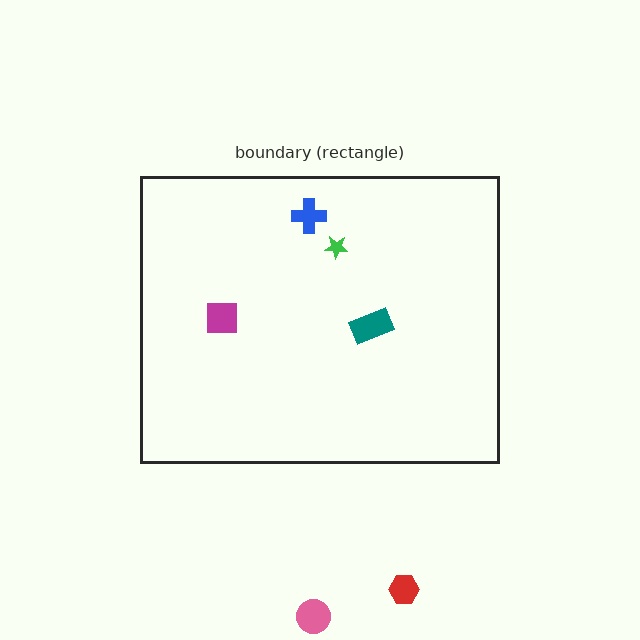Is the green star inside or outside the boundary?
Inside.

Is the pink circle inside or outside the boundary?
Outside.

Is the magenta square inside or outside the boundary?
Inside.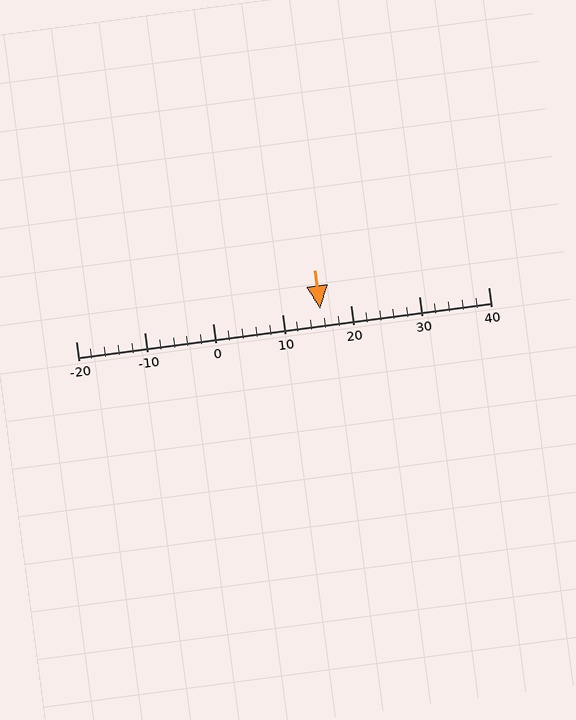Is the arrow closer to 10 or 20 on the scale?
The arrow is closer to 20.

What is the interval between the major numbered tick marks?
The major tick marks are spaced 10 units apart.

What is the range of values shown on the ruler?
The ruler shows values from -20 to 40.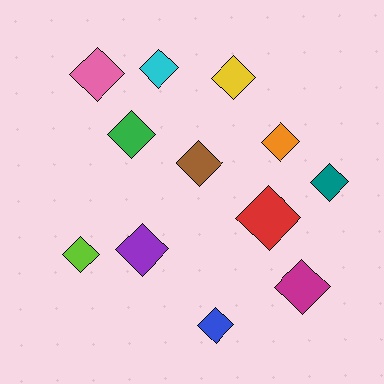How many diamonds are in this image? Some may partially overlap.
There are 12 diamonds.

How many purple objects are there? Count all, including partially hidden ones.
There is 1 purple object.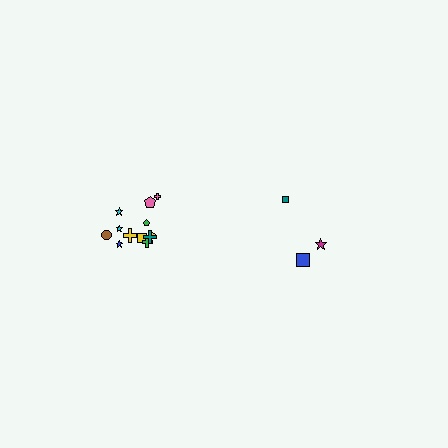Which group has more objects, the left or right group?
The left group.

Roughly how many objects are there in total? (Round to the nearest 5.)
Roughly 15 objects in total.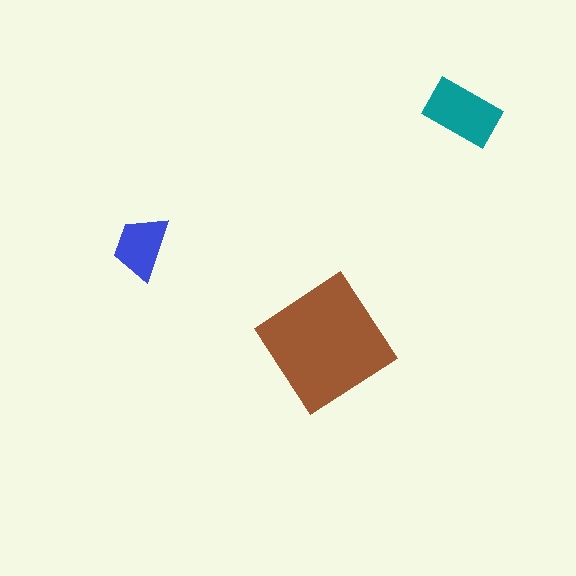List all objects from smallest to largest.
The blue trapezoid, the teal rectangle, the brown diamond.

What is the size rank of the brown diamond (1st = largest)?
1st.